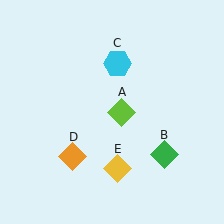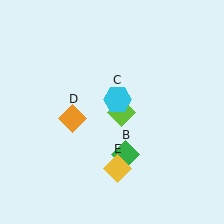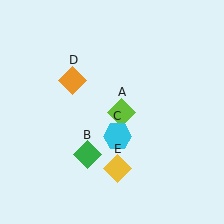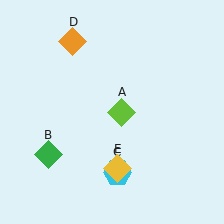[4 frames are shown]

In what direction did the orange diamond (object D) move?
The orange diamond (object D) moved up.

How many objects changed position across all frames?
3 objects changed position: green diamond (object B), cyan hexagon (object C), orange diamond (object D).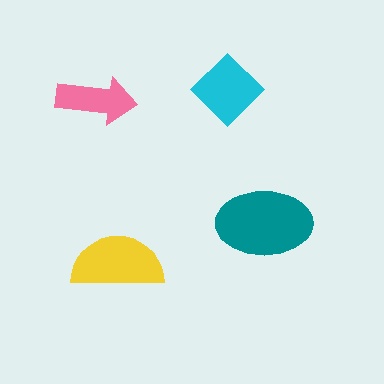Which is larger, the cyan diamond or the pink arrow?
The cyan diamond.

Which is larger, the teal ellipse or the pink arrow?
The teal ellipse.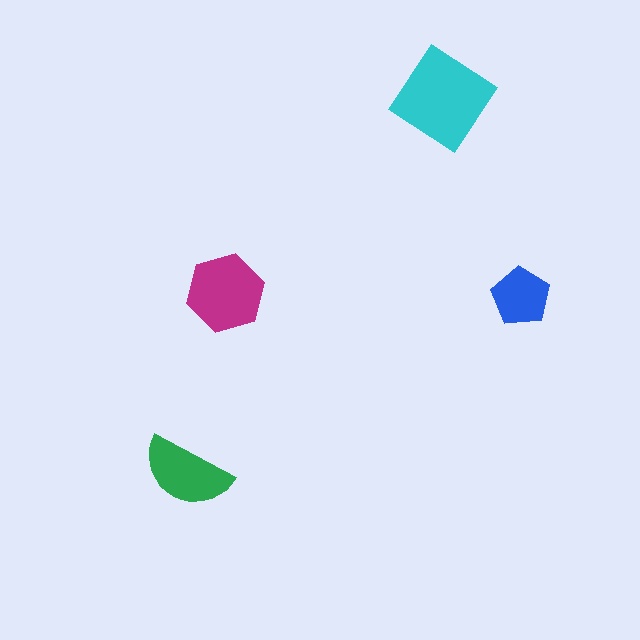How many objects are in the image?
There are 4 objects in the image.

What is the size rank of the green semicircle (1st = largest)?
3rd.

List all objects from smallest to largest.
The blue pentagon, the green semicircle, the magenta hexagon, the cyan diamond.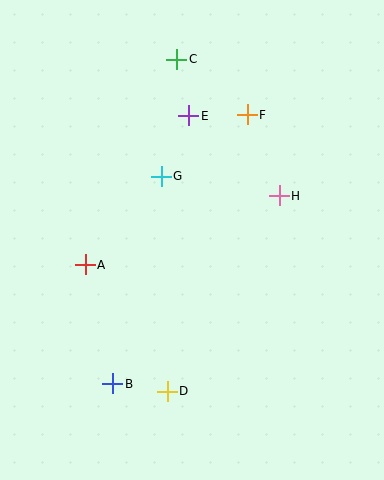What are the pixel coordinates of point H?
Point H is at (279, 196).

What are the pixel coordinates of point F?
Point F is at (247, 115).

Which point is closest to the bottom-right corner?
Point D is closest to the bottom-right corner.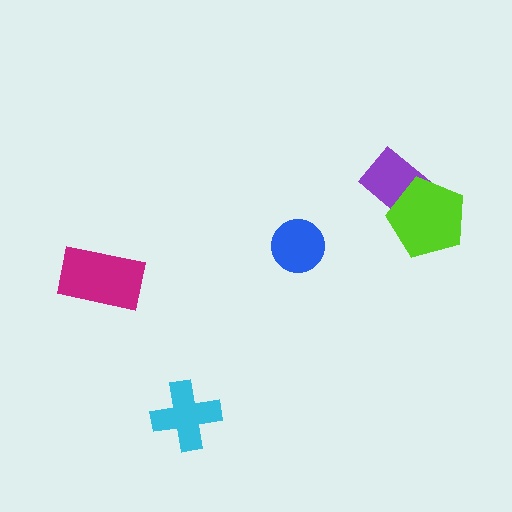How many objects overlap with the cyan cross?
0 objects overlap with the cyan cross.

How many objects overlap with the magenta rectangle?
0 objects overlap with the magenta rectangle.